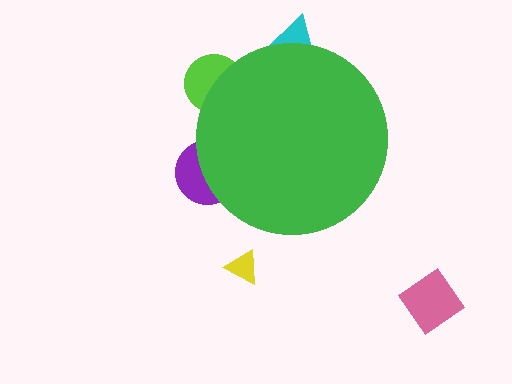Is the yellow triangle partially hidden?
No, the yellow triangle is fully visible.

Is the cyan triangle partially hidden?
Yes, the cyan triangle is partially hidden behind the green circle.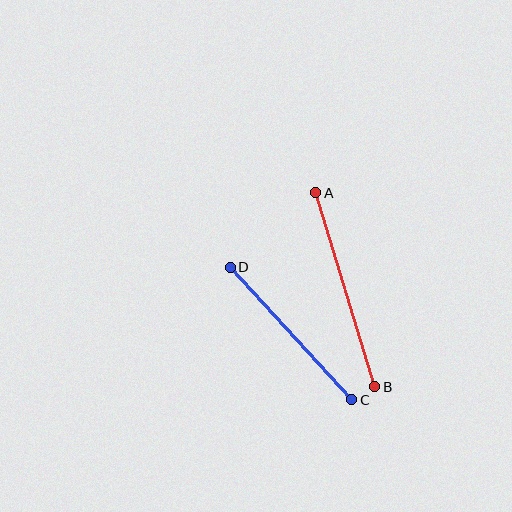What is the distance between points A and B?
The distance is approximately 203 pixels.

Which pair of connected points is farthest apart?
Points A and B are farthest apart.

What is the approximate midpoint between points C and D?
The midpoint is at approximately (291, 333) pixels.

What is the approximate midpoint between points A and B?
The midpoint is at approximately (345, 290) pixels.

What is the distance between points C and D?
The distance is approximately 180 pixels.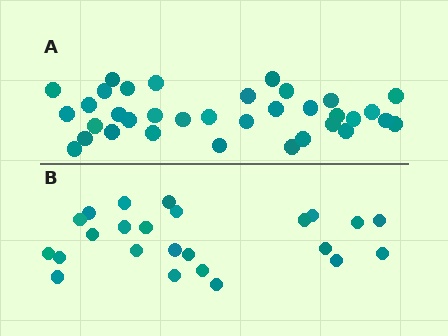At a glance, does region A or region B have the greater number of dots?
Region A (the top region) has more dots.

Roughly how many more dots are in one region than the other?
Region A has roughly 12 or so more dots than region B.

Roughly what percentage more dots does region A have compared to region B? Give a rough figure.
About 45% more.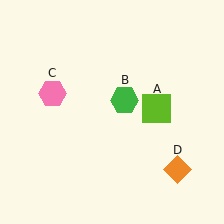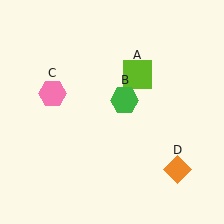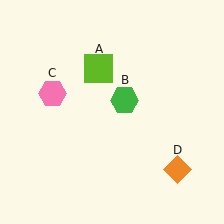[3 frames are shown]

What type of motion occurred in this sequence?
The lime square (object A) rotated counterclockwise around the center of the scene.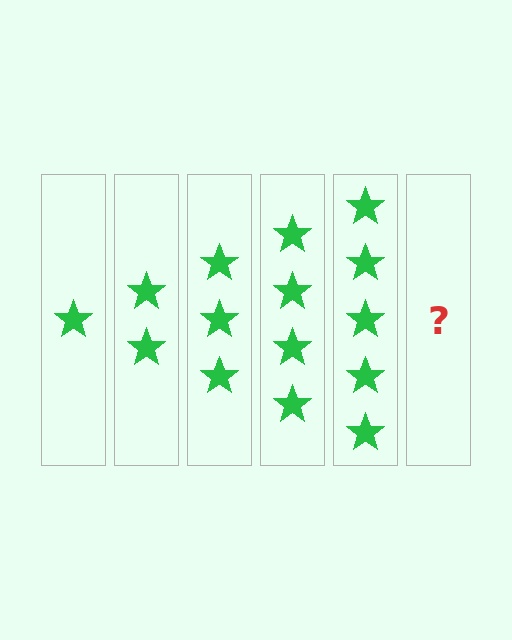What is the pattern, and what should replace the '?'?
The pattern is that each step adds one more star. The '?' should be 6 stars.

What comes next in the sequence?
The next element should be 6 stars.